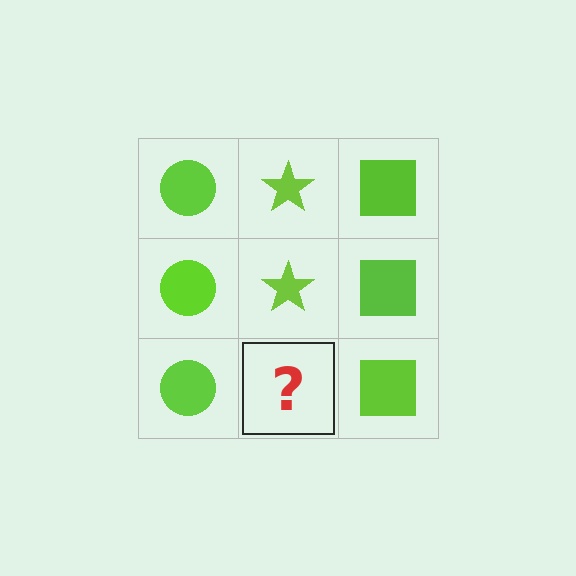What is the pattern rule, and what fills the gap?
The rule is that each column has a consistent shape. The gap should be filled with a lime star.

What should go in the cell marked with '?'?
The missing cell should contain a lime star.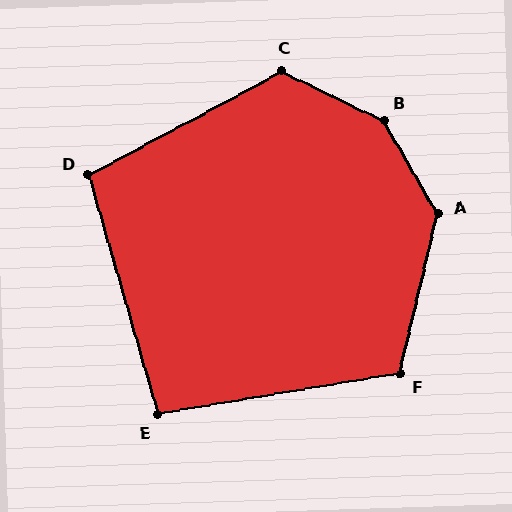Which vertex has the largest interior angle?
B, at approximately 145 degrees.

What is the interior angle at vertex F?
Approximately 113 degrees (obtuse).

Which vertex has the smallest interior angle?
E, at approximately 97 degrees.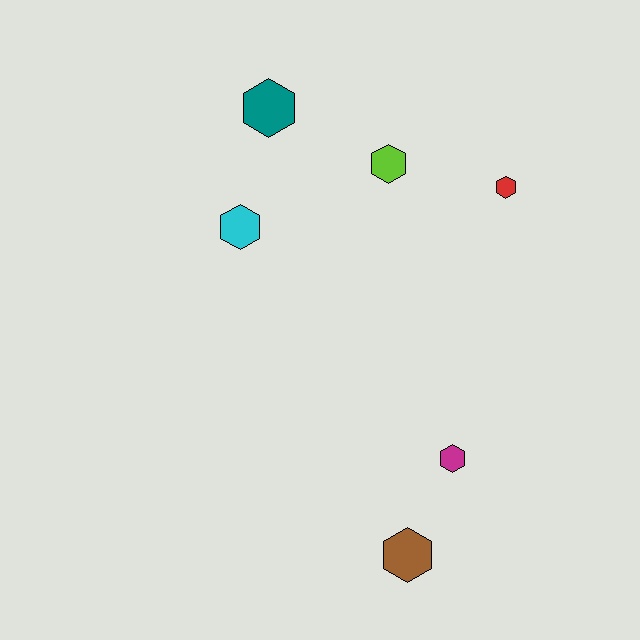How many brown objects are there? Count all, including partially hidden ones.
There is 1 brown object.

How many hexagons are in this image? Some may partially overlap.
There are 6 hexagons.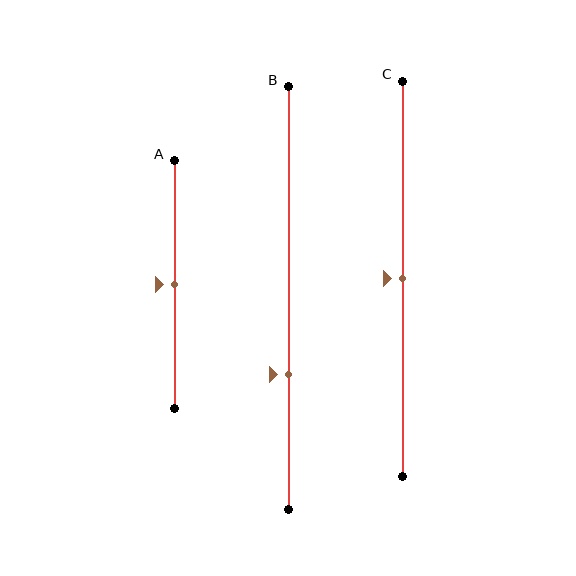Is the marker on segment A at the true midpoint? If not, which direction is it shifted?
Yes, the marker on segment A is at the true midpoint.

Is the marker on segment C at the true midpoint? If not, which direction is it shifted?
Yes, the marker on segment C is at the true midpoint.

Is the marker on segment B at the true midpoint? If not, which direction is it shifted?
No, the marker on segment B is shifted downward by about 18% of the segment length.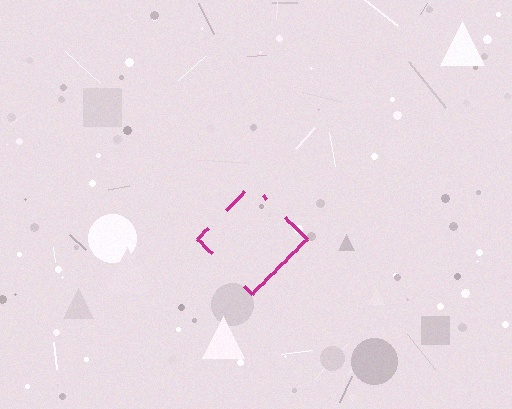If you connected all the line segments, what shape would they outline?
They would outline a diamond.